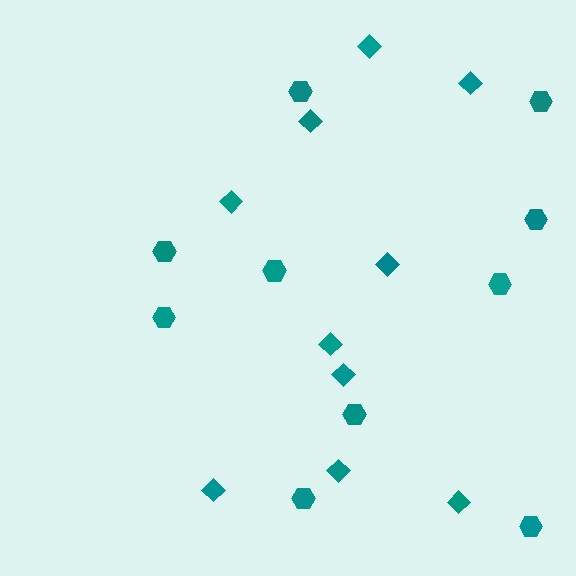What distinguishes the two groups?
There are 2 groups: one group of diamonds (10) and one group of hexagons (10).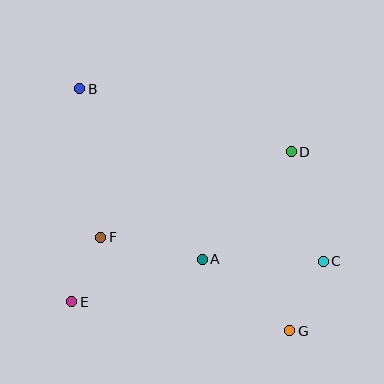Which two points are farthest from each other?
Points B and G are farthest from each other.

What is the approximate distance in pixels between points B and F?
The distance between B and F is approximately 150 pixels.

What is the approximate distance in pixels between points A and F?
The distance between A and F is approximately 104 pixels.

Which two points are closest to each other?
Points E and F are closest to each other.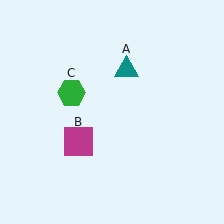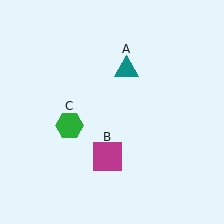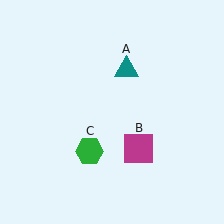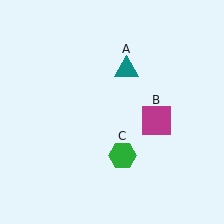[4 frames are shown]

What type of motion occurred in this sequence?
The magenta square (object B), green hexagon (object C) rotated counterclockwise around the center of the scene.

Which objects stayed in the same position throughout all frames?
Teal triangle (object A) remained stationary.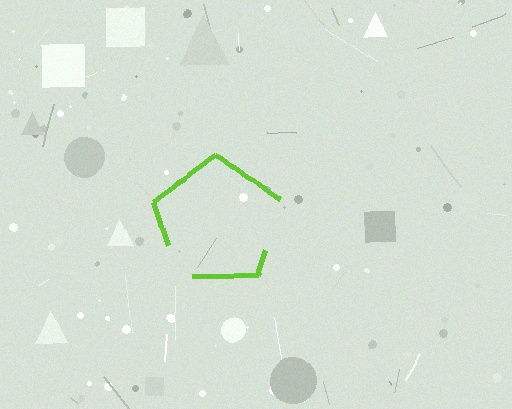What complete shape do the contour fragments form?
The contour fragments form a pentagon.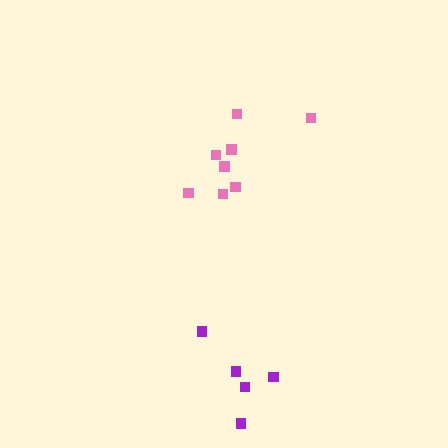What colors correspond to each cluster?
The clusters are colored: purple, pink.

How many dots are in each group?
Group 1: 5 dots, Group 2: 8 dots (13 total).